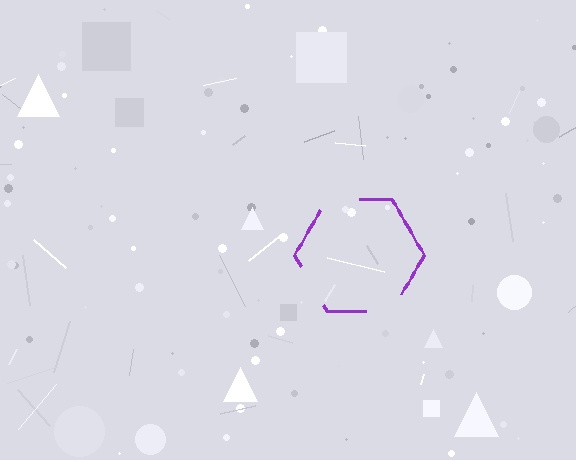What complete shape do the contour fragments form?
The contour fragments form a hexagon.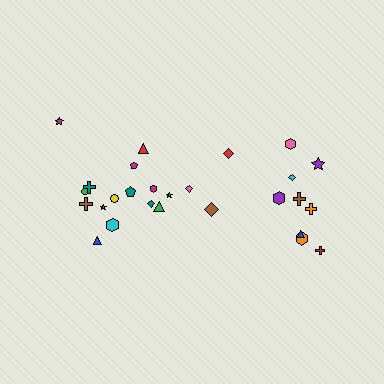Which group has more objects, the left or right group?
The left group.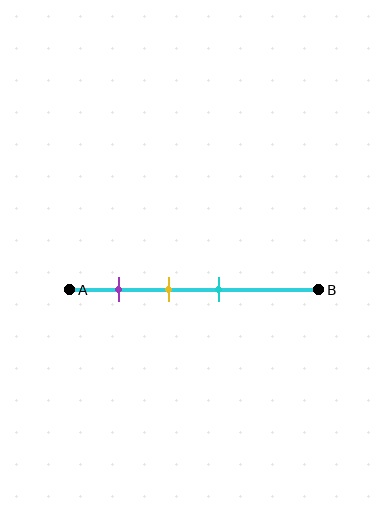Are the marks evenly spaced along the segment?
Yes, the marks are approximately evenly spaced.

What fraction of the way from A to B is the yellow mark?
The yellow mark is approximately 40% (0.4) of the way from A to B.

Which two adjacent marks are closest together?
The yellow and cyan marks are the closest adjacent pair.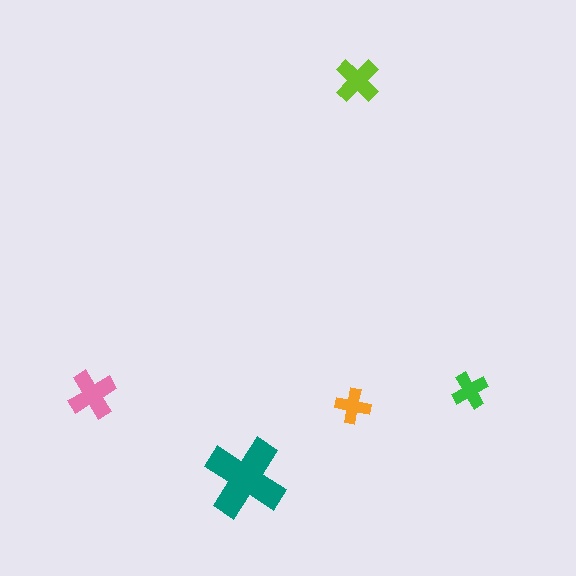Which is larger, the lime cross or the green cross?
The lime one.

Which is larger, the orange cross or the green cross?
The green one.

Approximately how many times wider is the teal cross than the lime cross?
About 2 times wider.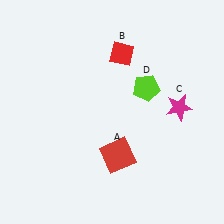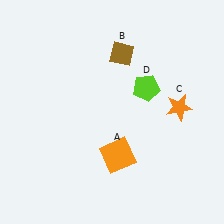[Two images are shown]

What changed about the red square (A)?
In Image 1, A is red. In Image 2, it changed to orange.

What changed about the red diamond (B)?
In Image 1, B is red. In Image 2, it changed to brown.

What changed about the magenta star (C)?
In Image 1, C is magenta. In Image 2, it changed to orange.